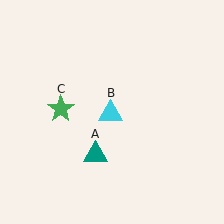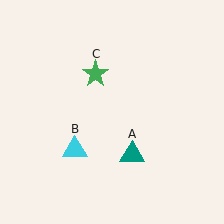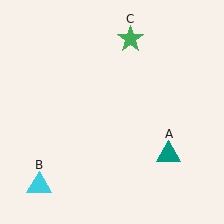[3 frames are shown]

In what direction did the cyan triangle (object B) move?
The cyan triangle (object B) moved down and to the left.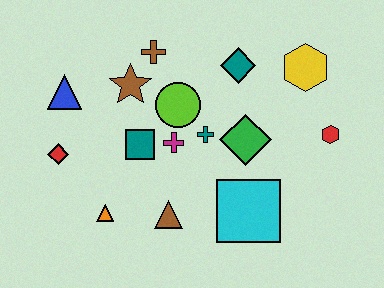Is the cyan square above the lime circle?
No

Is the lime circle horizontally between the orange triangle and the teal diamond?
Yes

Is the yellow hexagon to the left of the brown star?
No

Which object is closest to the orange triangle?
The brown triangle is closest to the orange triangle.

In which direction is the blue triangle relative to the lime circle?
The blue triangle is to the left of the lime circle.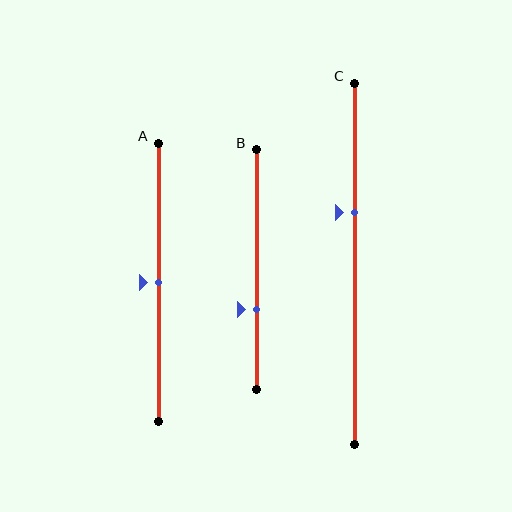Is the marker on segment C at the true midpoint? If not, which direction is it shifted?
No, the marker on segment C is shifted upward by about 14% of the segment length.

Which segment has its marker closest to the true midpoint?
Segment A has its marker closest to the true midpoint.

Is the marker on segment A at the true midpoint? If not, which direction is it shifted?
Yes, the marker on segment A is at the true midpoint.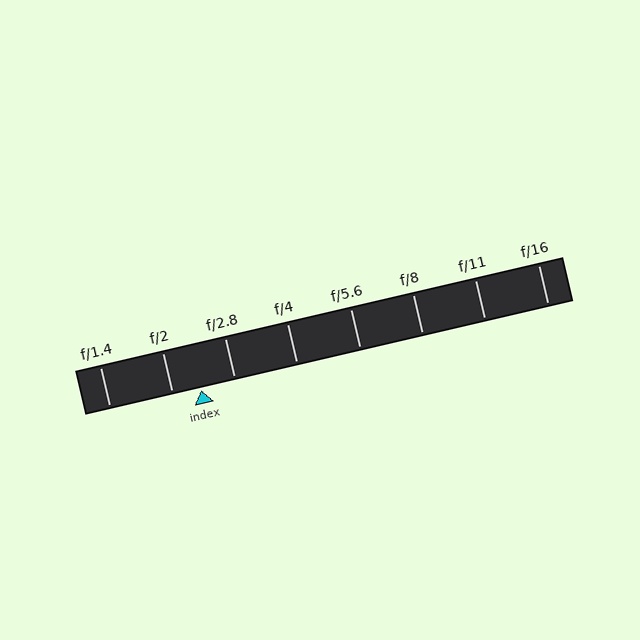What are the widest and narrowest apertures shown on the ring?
The widest aperture shown is f/1.4 and the narrowest is f/16.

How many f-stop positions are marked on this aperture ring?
There are 8 f-stop positions marked.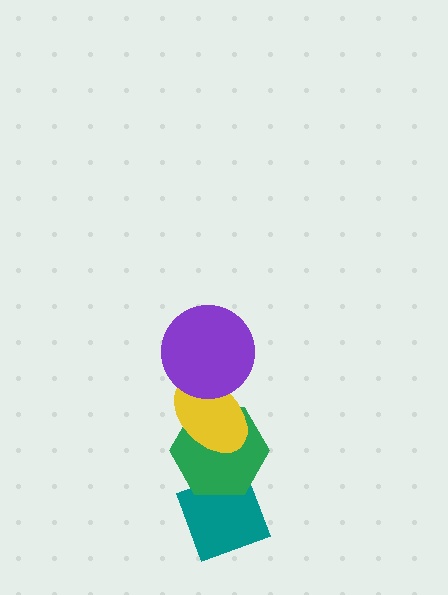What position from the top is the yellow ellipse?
The yellow ellipse is 2nd from the top.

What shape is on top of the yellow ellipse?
The purple circle is on top of the yellow ellipse.